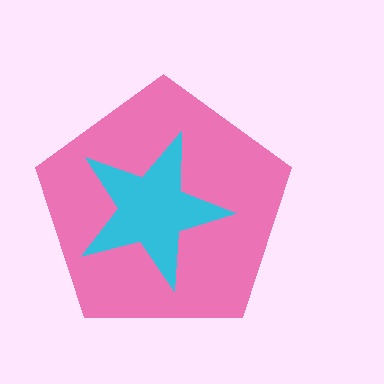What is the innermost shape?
The cyan star.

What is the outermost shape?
The pink pentagon.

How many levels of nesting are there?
2.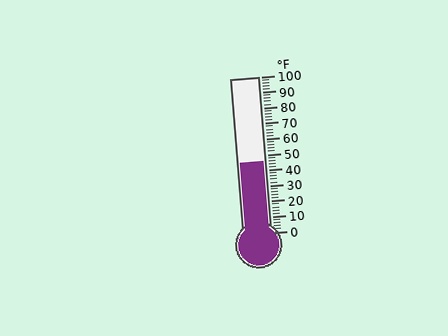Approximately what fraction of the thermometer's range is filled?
The thermometer is filled to approximately 45% of its range.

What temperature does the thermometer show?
The thermometer shows approximately 46°F.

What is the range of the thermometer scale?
The thermometer scale ranges from 0°F to 100°F.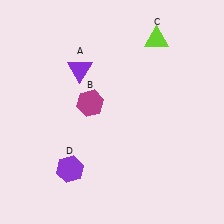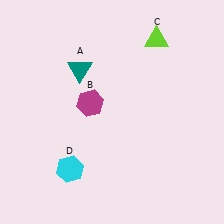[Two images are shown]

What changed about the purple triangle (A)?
In Image 1, A is purple. In Image 2, it changed to teal.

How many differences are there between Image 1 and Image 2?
There are 2 differences between the two images.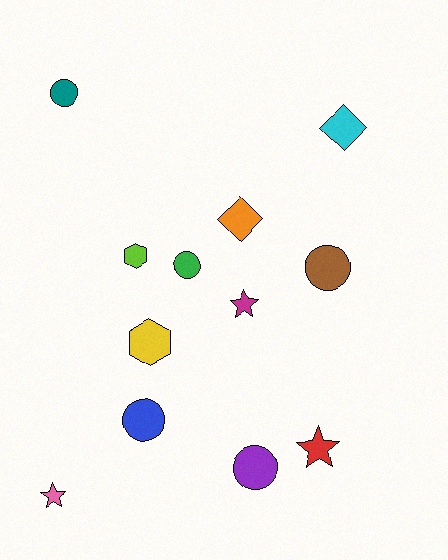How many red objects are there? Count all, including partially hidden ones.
There is 1 red object.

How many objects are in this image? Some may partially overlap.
There are 12 objects.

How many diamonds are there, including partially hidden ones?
There are 2 diamonds.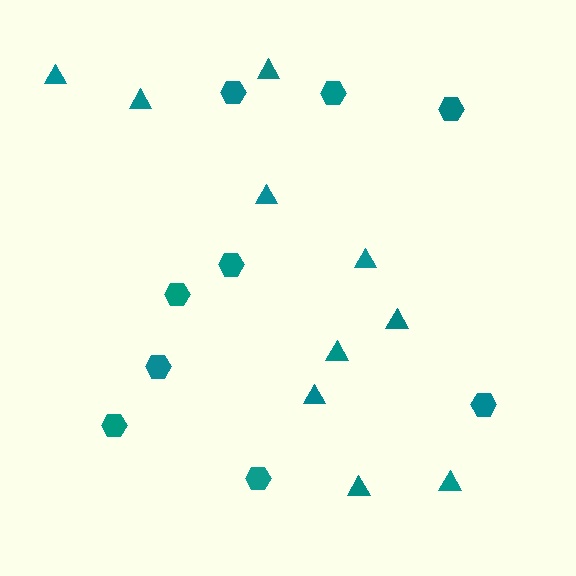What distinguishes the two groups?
There are 2 groups: one group of triangles (10) and one group of hexagons (9).